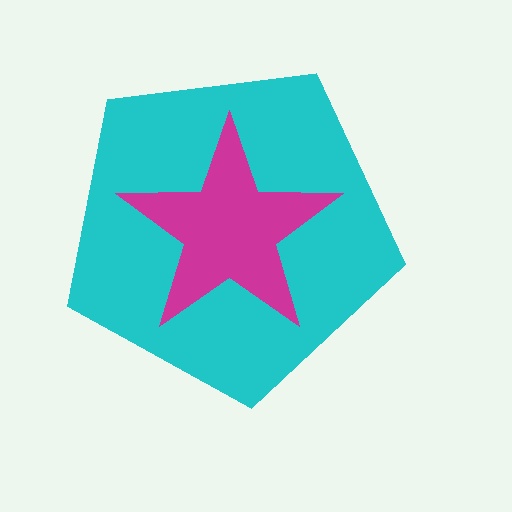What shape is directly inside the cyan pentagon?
The magenta star.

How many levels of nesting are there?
2.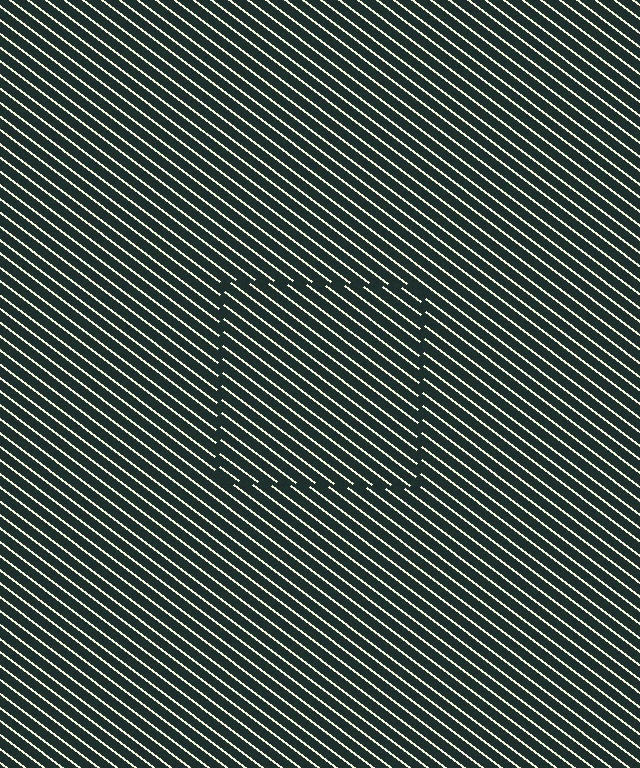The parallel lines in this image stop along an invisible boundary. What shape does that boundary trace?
An illusory square. The interior of the shape contains the same grating, shifted by half a period — the contour is defined by the phase discontinuity where line-ends from the inner and outer gratings abut.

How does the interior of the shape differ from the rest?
The interior of the shape contains the same grating, shifted by half a period — the contour is defined by the phase discontinuity where line-ends from the inner and outer gratings abut.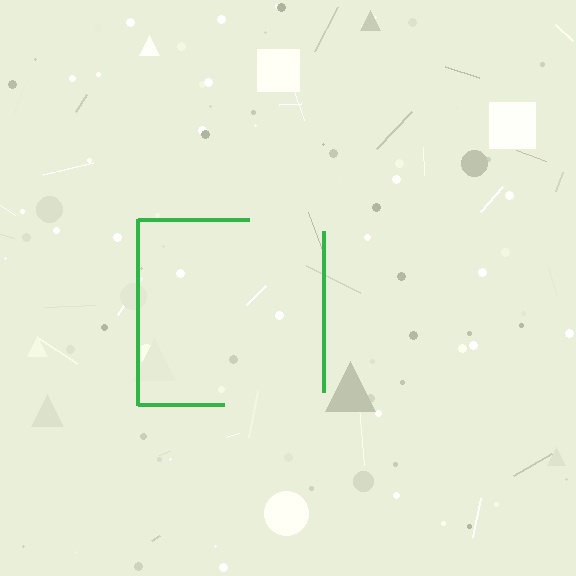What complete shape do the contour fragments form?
The contour fragments form a square.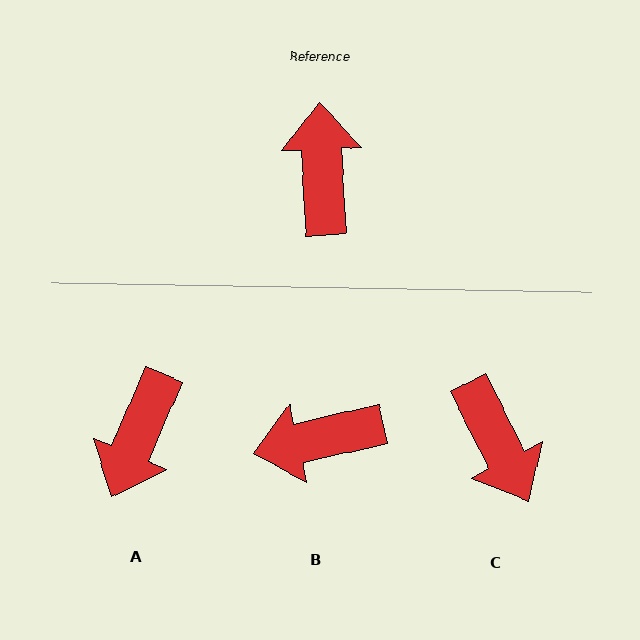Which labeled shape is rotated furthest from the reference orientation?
C, about 156 degrees away.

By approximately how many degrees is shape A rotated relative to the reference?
Approximately 154 degrees counter-clockwise.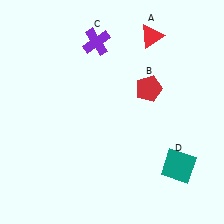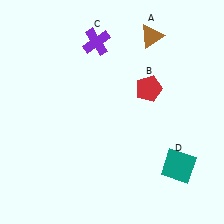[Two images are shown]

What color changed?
The triangle (A) changed from red in Image 1 to brown in Image 2.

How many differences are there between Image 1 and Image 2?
There is 1 difference between the two images.